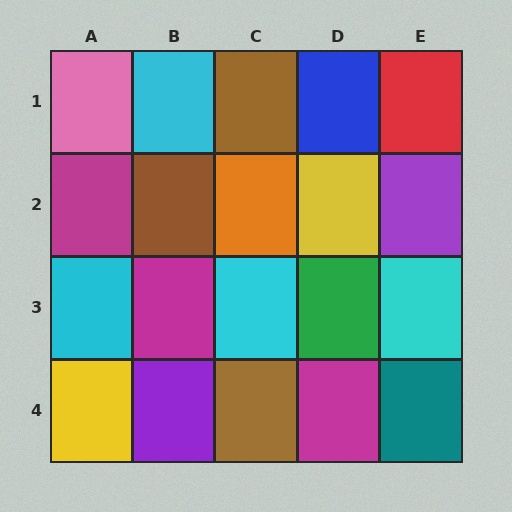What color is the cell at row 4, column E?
Teal.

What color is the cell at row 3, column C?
Cyan.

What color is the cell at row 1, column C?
Brown.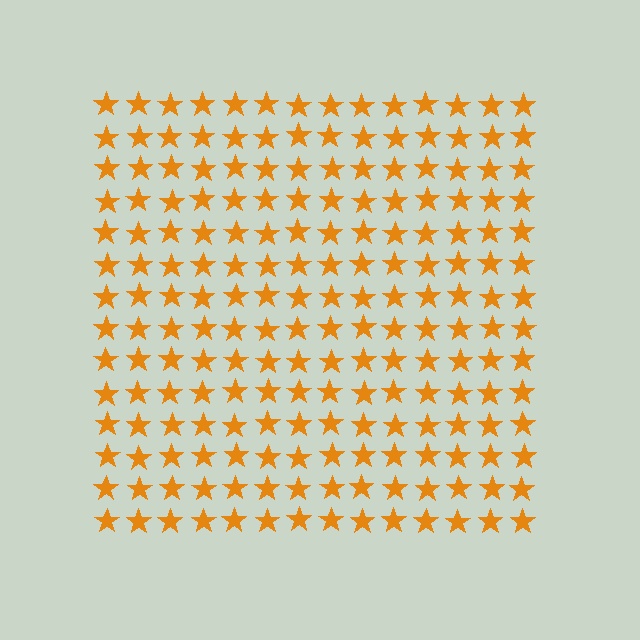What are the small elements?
The small elements are stars.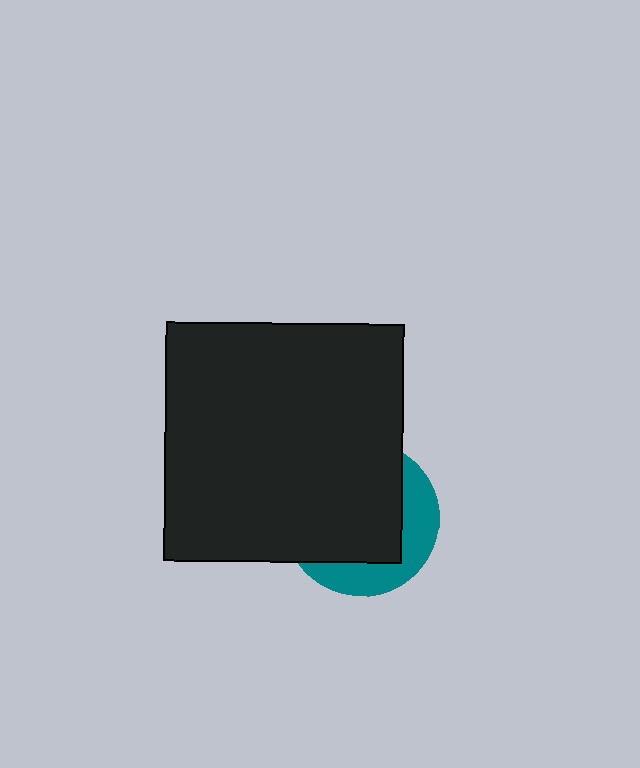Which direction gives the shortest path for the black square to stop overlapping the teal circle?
Moving toward the upper-left gives the shortest separation.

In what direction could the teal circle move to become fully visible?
The teal circle could move toward the lower-right. That would shift it out from behind the black square entirely.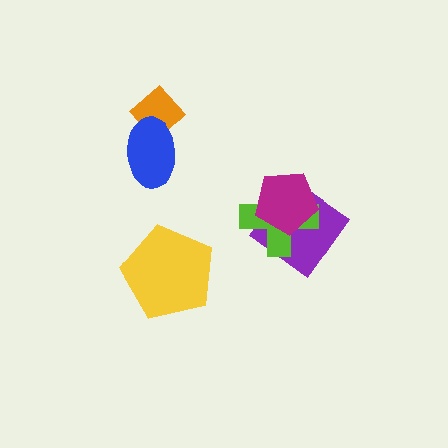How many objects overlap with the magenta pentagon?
2 objects overlap with the magenta pentagon.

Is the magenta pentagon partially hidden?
No, no other shape covers it.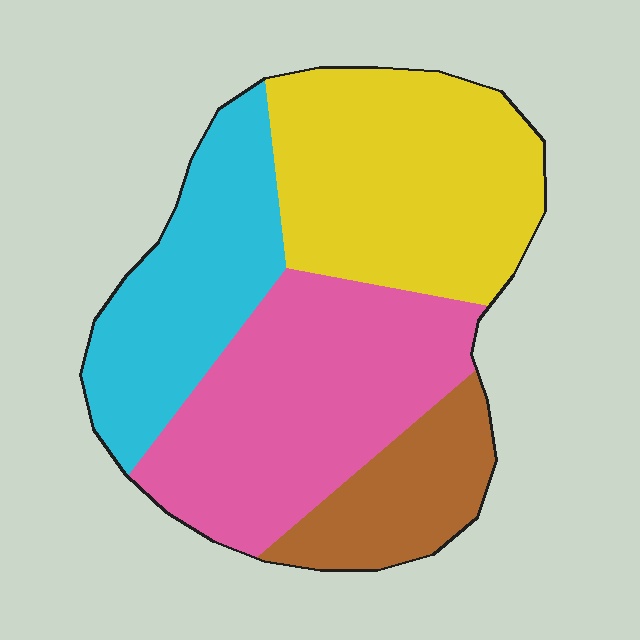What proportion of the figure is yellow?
Yellow covers around 30% of the figure.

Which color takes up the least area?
Brown, at roughly 15%.